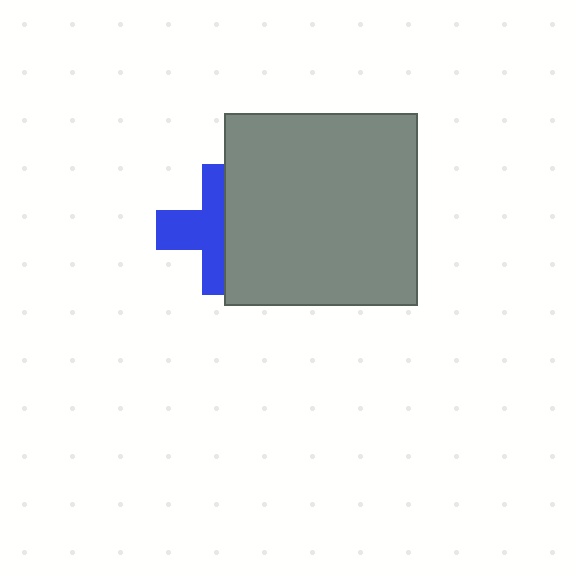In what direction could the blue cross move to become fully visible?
The blue cross could move left. That would shift it out from behind the gray square entirely.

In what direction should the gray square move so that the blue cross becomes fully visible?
The gray square should move right. That is the shortest direction to clear the overlap and leave the blue cross fully visible.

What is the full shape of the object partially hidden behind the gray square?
The partially hidden object is a blue cross.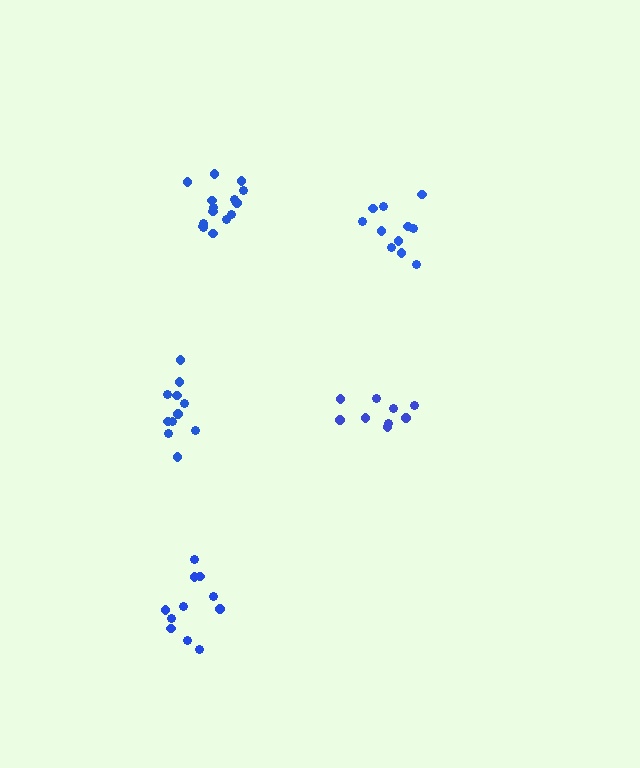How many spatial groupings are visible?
There are 5 spatial groupings.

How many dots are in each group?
Group 1: 9 dots, Group 2: 15 dots, Group 3: 11 dots, Group 4: 11 dots, Group 5: 11 dots (57 total).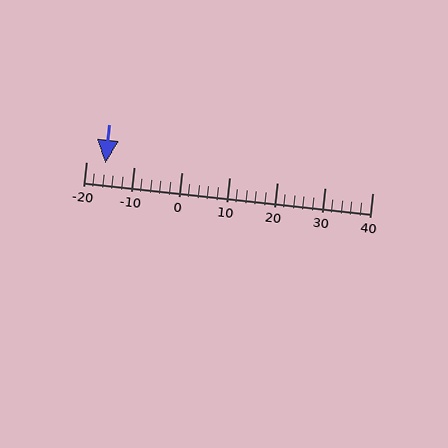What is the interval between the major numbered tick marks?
The major tick marks are spaced 10 units apart.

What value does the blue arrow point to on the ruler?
The blue arrow points to approximately -16.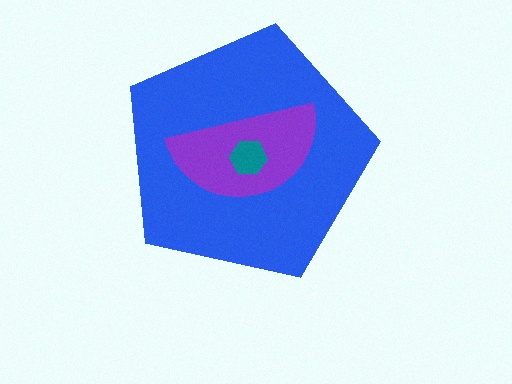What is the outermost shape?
The blue pentagon.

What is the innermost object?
The teal hexagon.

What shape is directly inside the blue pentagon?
The purple semicircle.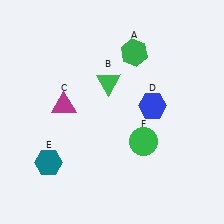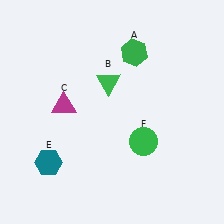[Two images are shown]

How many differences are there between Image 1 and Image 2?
There is 1 difference between the two images.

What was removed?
The blue hexagon (D) was removed in Image 2.